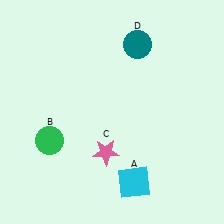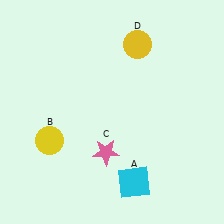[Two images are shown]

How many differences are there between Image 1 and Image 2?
There are 2 differences between the two images.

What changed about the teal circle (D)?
In Image 1, D is teal. In Image 2, it changed to yellow.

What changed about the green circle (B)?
In Image 1, B is green. In Image 2, it changed to yellow.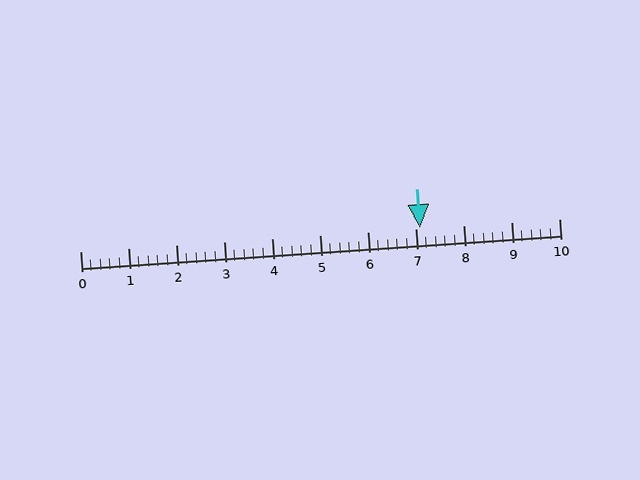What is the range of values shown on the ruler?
The ruler shows values from 0 to 10.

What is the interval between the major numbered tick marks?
The major tick marks are spaced 1 units apart.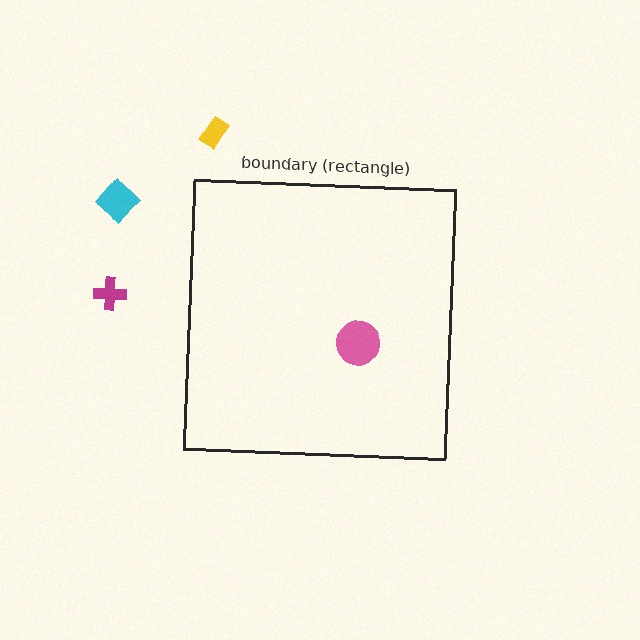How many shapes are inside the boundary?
1 inside, 3 outside.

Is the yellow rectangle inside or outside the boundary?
Outside.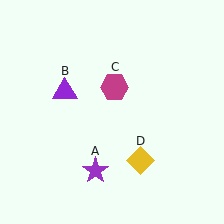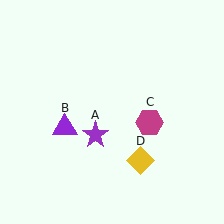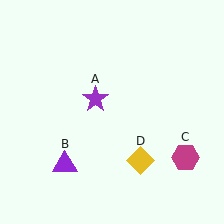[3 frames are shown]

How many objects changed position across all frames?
3 objects changed position: purple star (object A), purple triangle (object B), magenta hexagon (object C).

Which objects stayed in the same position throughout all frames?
Yellow diamond (object D) remained stationary.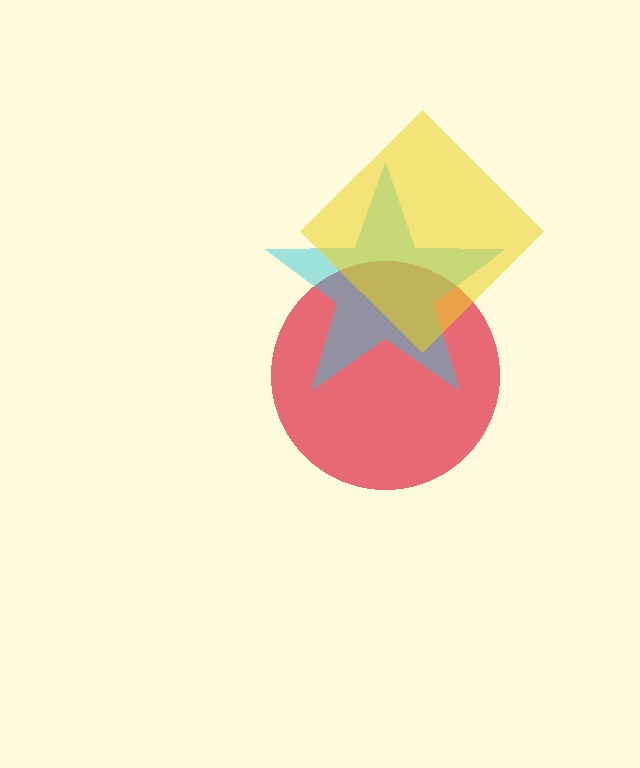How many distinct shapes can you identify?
There are 3 distinct shapes: a red circle, a cyan star, a yellow diamond.